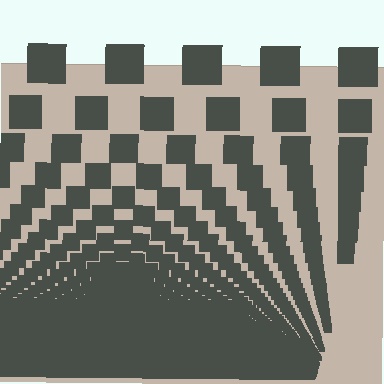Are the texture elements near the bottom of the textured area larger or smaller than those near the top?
Smaller. The gradient is inverted — elements near the bottom are smaller and denser.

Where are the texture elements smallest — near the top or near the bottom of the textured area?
Near the bottom.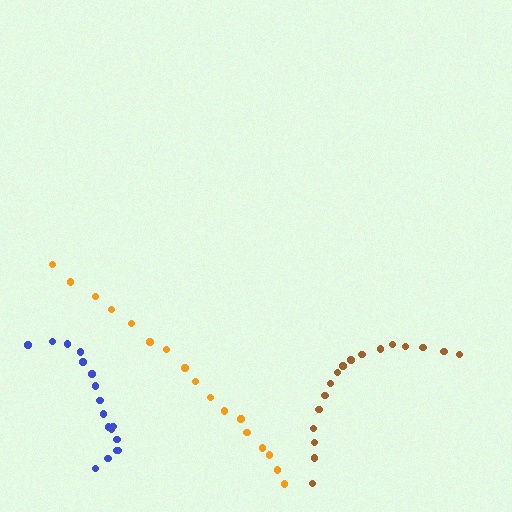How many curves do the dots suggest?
There are 3 distinct paths.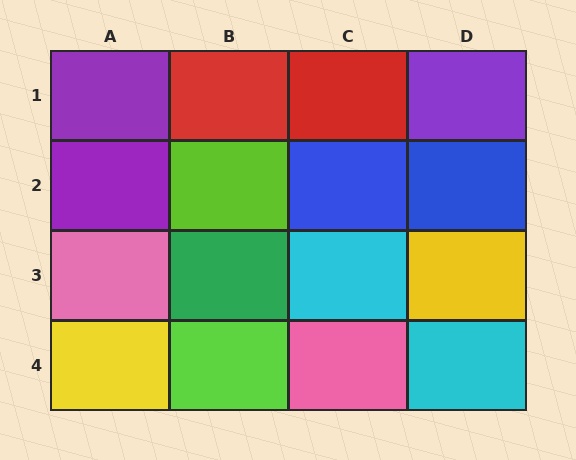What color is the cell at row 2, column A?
Purple.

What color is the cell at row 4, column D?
Cyan.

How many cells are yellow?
2 cells are yellow.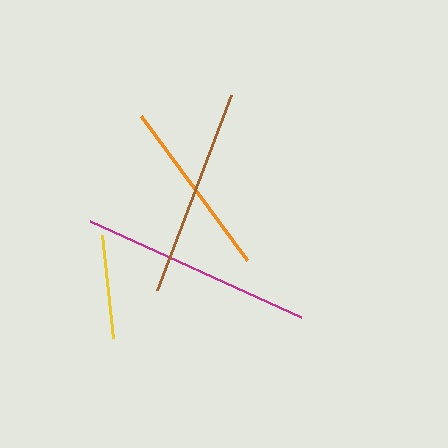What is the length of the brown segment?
The brown segment is approximately 208 pixels long.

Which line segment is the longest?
The magenta line is the longest at approximately 232 pixels.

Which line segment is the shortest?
The yellow line is the shortest at approximately 104 pixels.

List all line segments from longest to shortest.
From longest to shortest: magenta, brown, orange, yellow.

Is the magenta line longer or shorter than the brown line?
The magenta line is longer than the brown line.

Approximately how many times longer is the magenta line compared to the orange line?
The magenta line is approximately 1.3 times the length of the orange line.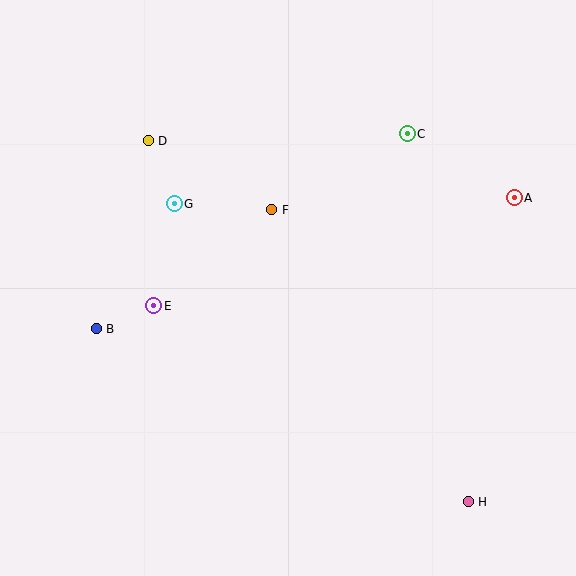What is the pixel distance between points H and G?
The distance between H and G is 419 pixels.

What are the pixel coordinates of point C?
Point C is at (407, 134).